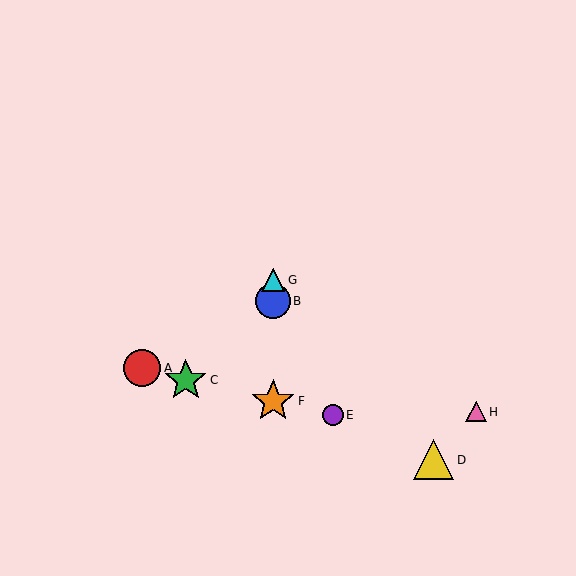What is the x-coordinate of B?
Object B is at x≈273.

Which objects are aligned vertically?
Objects B, F, G are aligned vertically.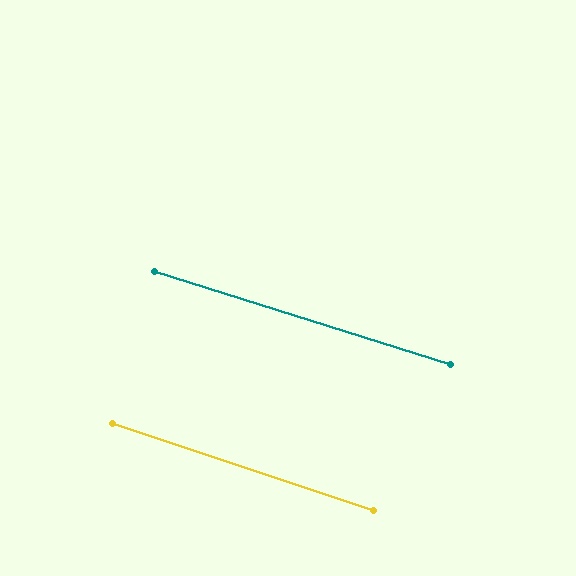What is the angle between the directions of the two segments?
Approximately 1 degree.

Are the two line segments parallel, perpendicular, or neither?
Parallel — their directions differ by only 0.9°.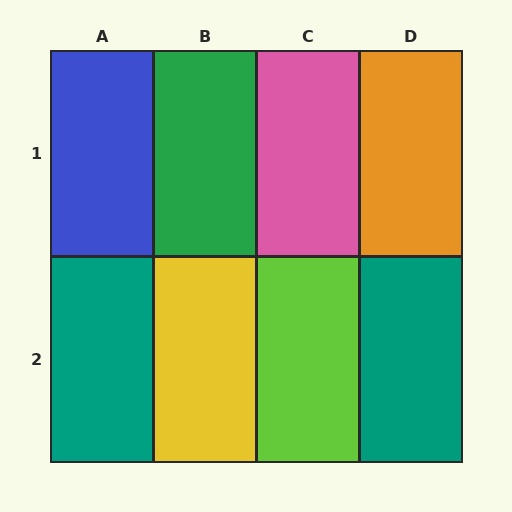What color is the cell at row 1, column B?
Green.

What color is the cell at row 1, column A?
Blue.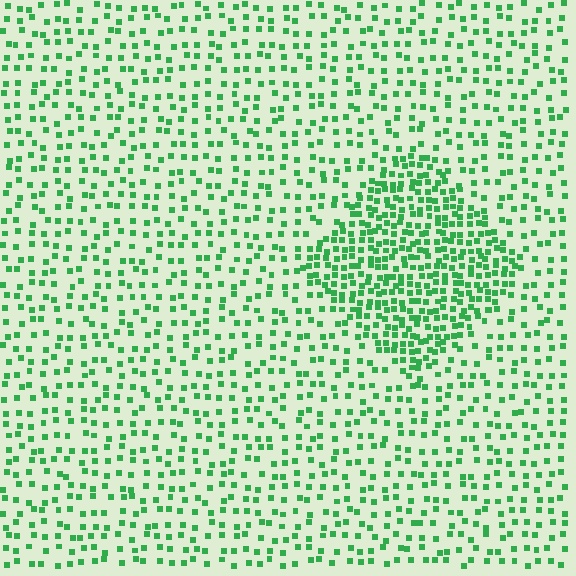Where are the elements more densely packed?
The elements are more densely packed inside the diamond boundary.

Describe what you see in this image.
The image contains small green elements arranged at two different densities. A diamond-shaped region is visible where the elements are more densely packed than the surrounding area.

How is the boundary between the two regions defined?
The boundary is defined by a change in element density (approximately 2.2x ratio). All elements are the same color, size, and shape.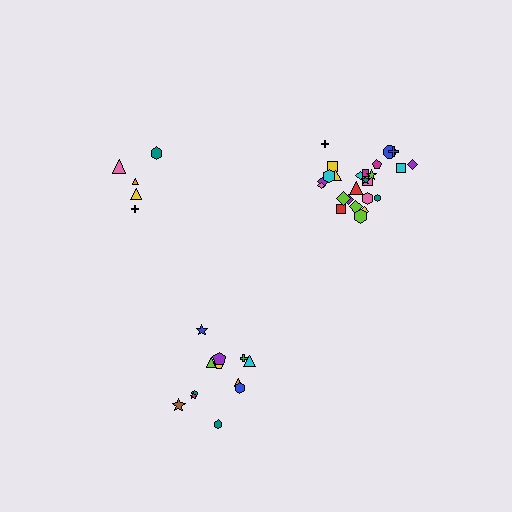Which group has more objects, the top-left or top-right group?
The top-right group.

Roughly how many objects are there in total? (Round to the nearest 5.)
Roughly 40 objects in total.